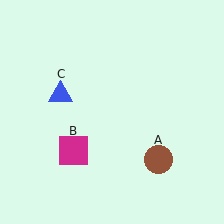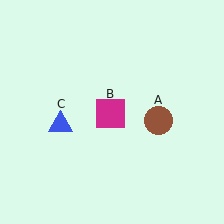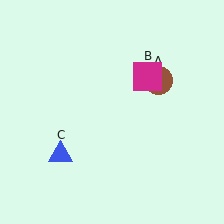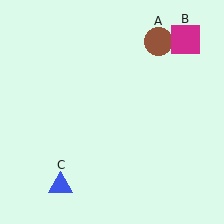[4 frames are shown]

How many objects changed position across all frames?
3 objects changed position: brown circle (object A), magenta square (object B), blue triangle (object C).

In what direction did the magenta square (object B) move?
The magenta square (object B) moved up and to the right.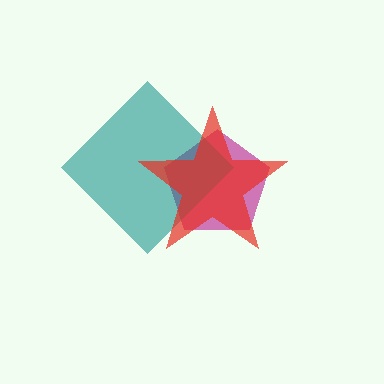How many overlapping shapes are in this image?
There are 3 overlapping shapes in the image.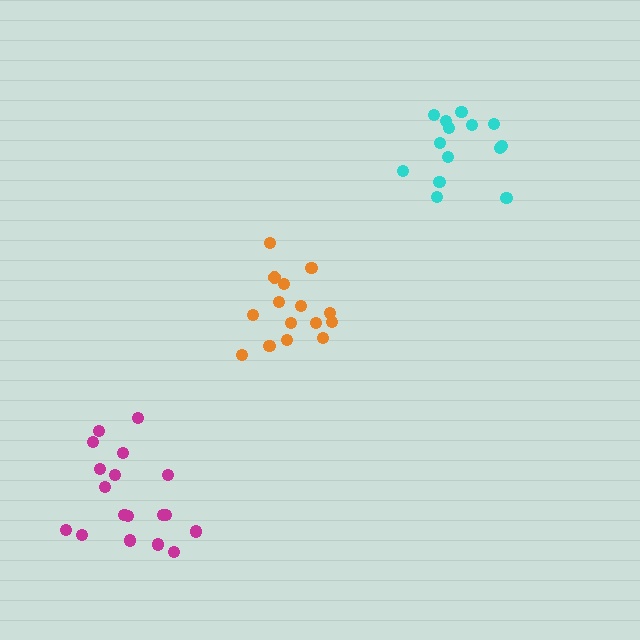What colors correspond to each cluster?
The clusters are colored: magenta, cyan, orange.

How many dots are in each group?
Group 1: 18 dots, Group 2: 14 dots, Group 3: 15 dots (47 total).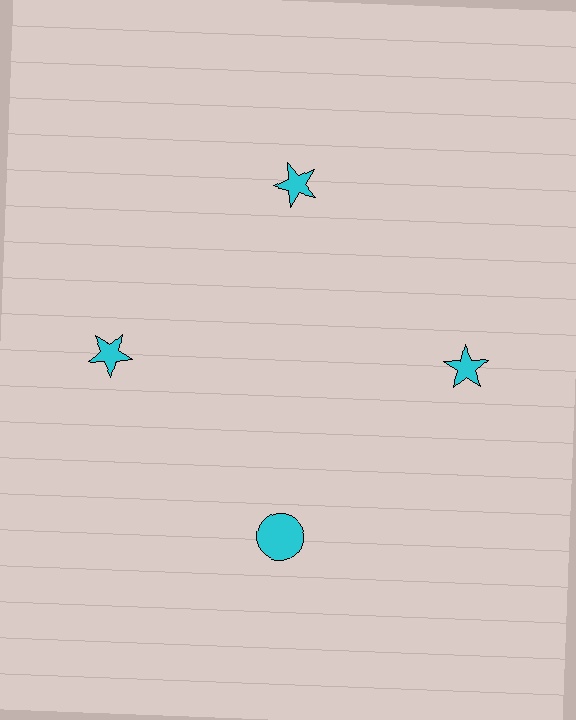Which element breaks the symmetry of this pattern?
The cyan circle at roughly the 6 o'clock position breaks the symmetry. All other shapes are cyan stars.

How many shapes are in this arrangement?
There are 4 shapes arranged in a ring pattern.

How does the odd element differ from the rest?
It has a different shape: circle instead of star.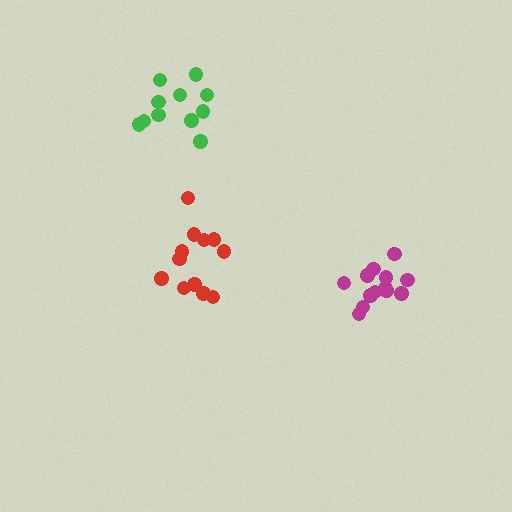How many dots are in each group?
Group 1: 13 dots, Group 2: 12 dots, Group 3: 11 dots (36 total).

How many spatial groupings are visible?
There are 3 spatial groupings.